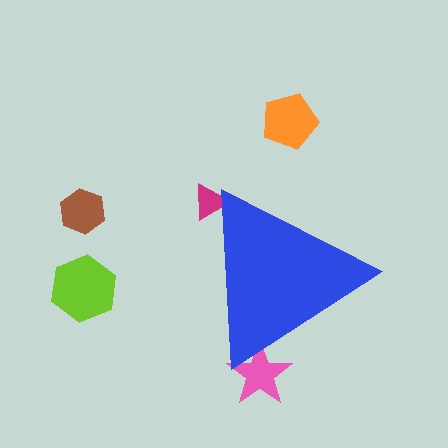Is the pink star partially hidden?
Yes, the pink star is partially hidden behind the blue triangle.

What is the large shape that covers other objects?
A blue triangle.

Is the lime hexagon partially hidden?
No, the lime hexagon is fully visible.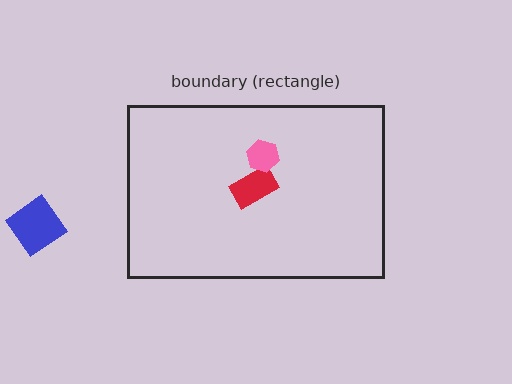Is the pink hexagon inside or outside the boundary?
Inside.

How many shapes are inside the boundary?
2 inside, 1 outside.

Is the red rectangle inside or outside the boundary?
Inside.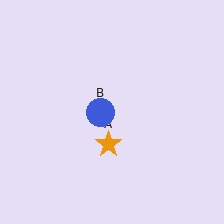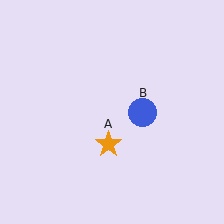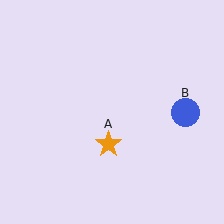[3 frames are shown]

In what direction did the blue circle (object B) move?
The blue circle (object B) moved right.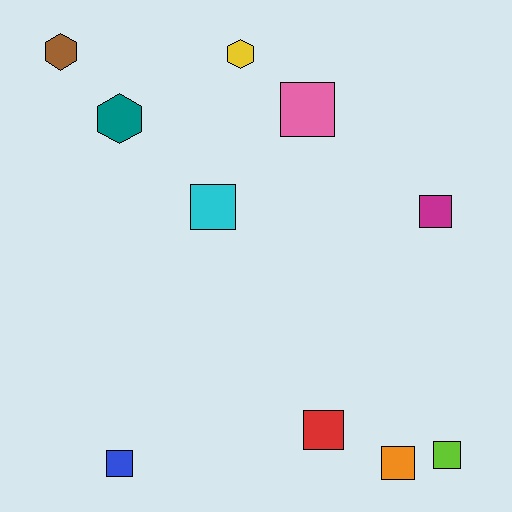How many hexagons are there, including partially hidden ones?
There are 3 hexagons.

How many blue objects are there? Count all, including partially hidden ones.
There is 1 blue object.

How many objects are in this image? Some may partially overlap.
There are 10 objects.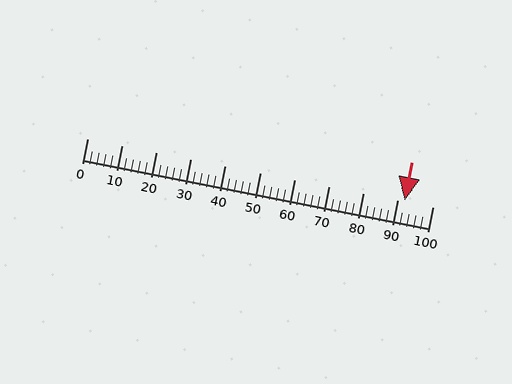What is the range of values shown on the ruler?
The ruler shows values from 0 to 100.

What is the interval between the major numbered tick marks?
The major tick marks are spaced 10 units apart.